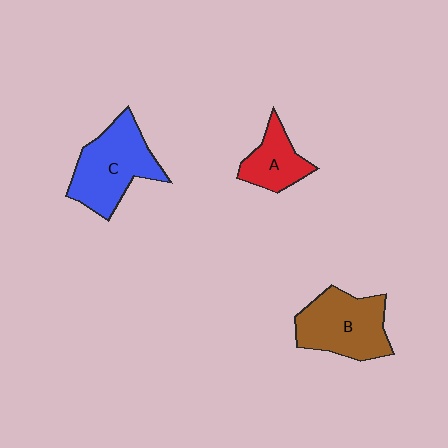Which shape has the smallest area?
Shape A (red).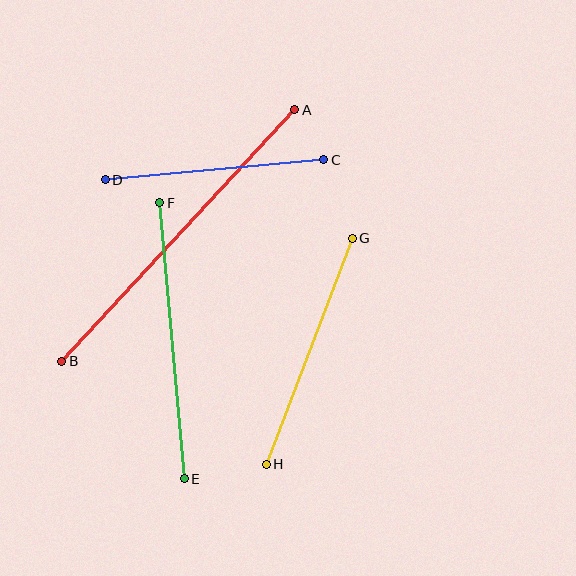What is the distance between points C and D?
The distance is approximately 219 pixels.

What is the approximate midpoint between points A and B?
The midpoint is at approximately (178, 235) pixels.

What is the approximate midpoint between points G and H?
The midpoint is at approximately (309, 351) pixels.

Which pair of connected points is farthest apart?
Points A and B are farthest apart.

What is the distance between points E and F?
The distance is approximately 277 pixels.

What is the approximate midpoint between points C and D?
The midpoint is at approximately (214, 170) pixels.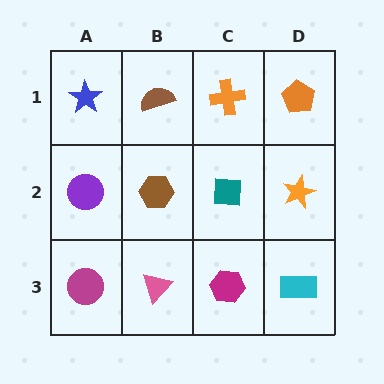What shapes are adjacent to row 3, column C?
A teal square (row 2, column C), a pink triangle (row 3, column B), a cyan rectangle (row 3, column D).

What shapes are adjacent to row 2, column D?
An orange pentagon (row 1, column D), a cyan rectangle (row 3, column D), a teal square (row 2, column C).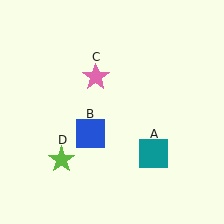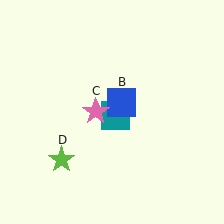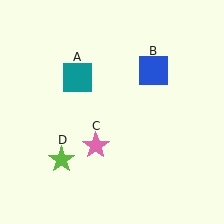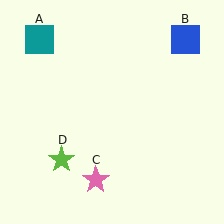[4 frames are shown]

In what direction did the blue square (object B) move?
The blue square (object B) moved up and to the right.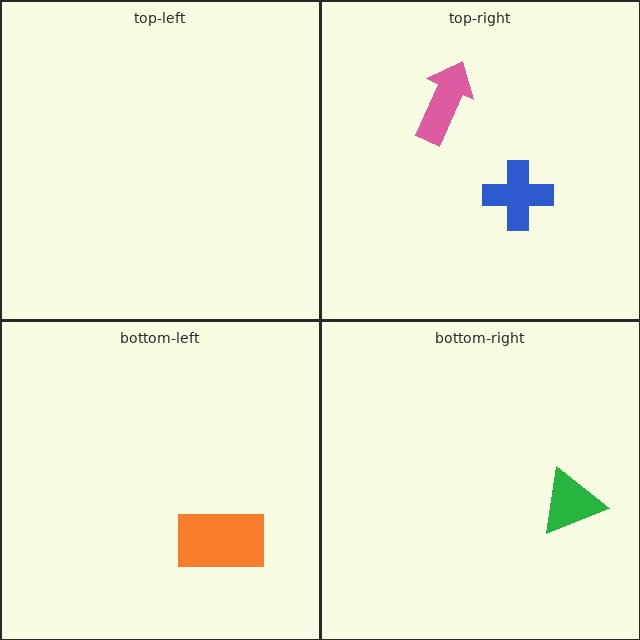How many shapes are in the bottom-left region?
1.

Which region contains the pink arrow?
The top-right region.